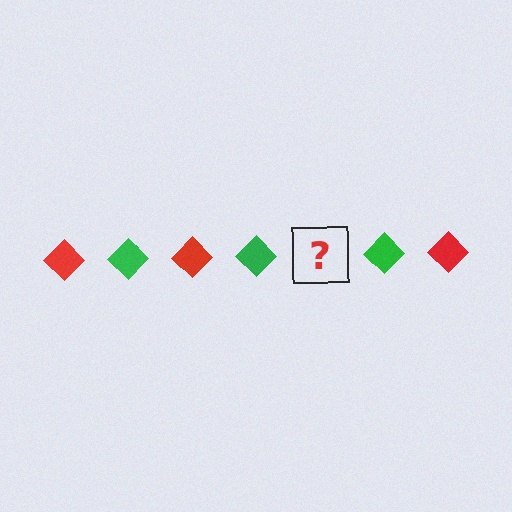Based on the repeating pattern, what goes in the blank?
The blank should be a red diamond.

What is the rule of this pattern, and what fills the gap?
The rule is that the pattern cycles through red, green diamonds. The gap should be filled with a red diamond.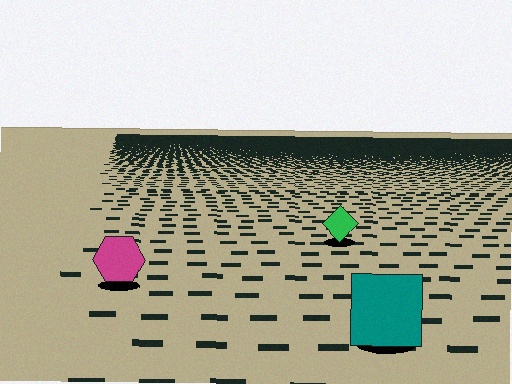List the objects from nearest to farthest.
From nearest to farthest: the teal square, the magenta hexagon, the green diamond.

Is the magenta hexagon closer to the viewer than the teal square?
No. The teal square is closer — you can tell from the texture gradient: the ground texture is coarser near it.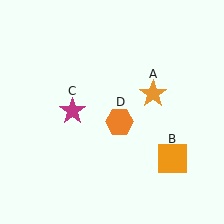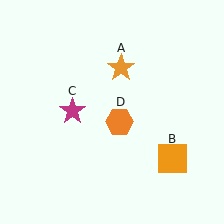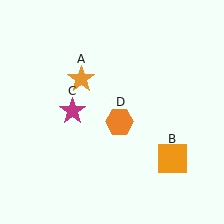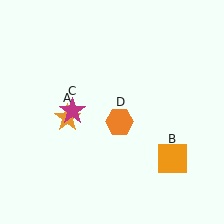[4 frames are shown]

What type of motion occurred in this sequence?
The orange star (object A) rotated counterclockwise around the center of the scene.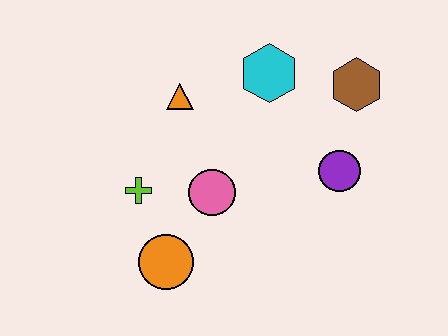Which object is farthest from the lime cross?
The brown hexagon is farthest from the lime cross.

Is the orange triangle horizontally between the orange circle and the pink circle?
Yes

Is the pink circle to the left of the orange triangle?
No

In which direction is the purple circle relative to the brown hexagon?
The purple circle is below the brown hexagon.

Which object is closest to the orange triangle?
The cyan hexagon is closest to the orange triangle.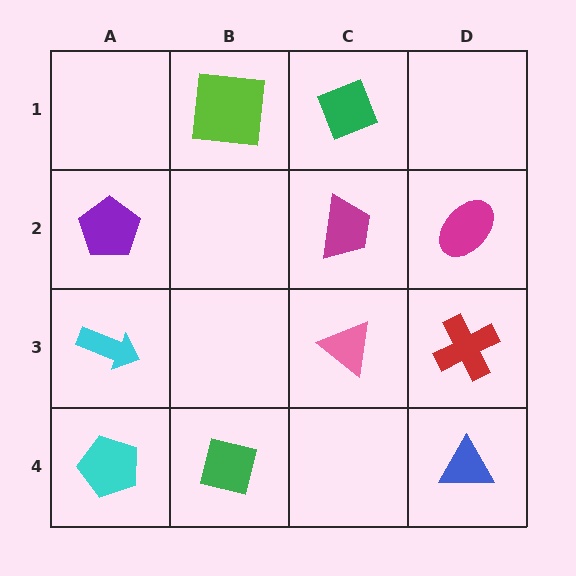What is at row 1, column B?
A lime square.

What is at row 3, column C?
A pink triangle.